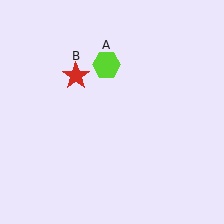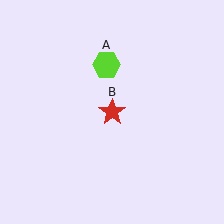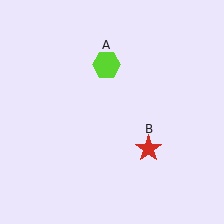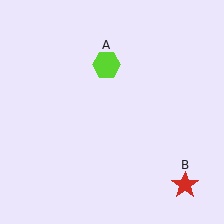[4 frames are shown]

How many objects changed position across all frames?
1 object changed position: red star (object B).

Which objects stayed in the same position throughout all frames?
Lime hexagon (object A) remained stationary.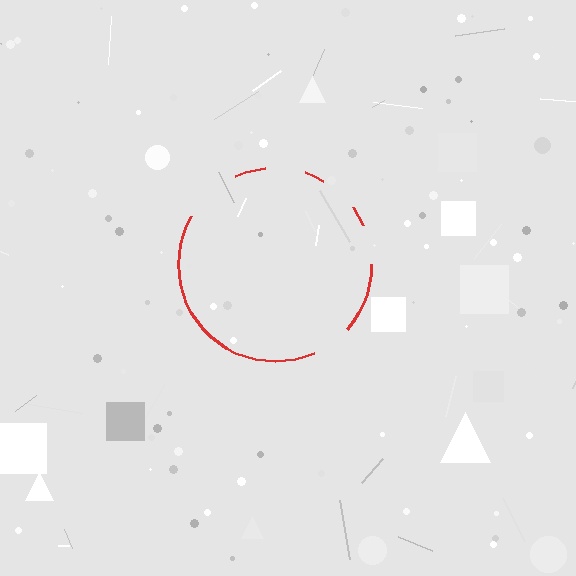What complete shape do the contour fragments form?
The contour fragments form a circle.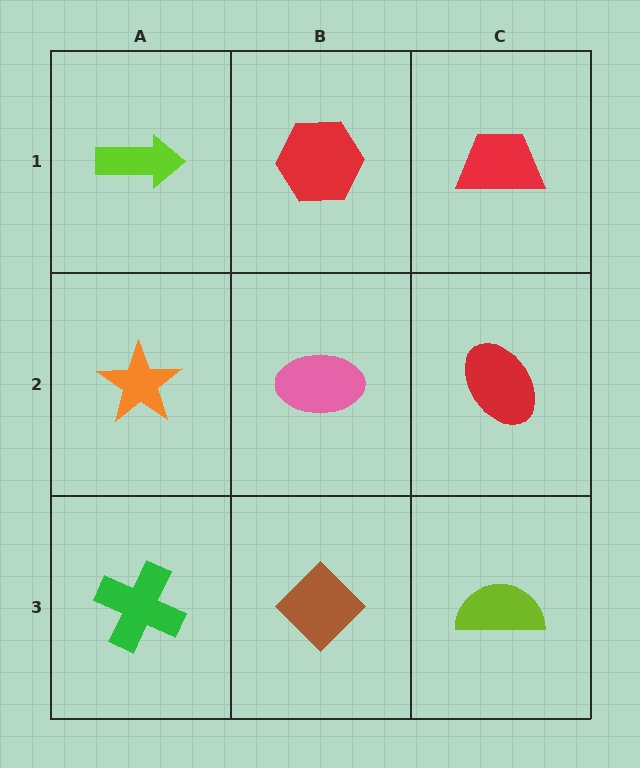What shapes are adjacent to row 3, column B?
A pink ellipse (row 2, column B), a green cross (row 3, column A), a lime semicircle (row 3, column C).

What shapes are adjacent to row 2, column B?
A red hexagon (row 1, column B), a brown diamond (row 3, column B), an orange star (row 2, column A), a red ellipse (row 2, column C).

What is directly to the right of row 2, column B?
A red ellipse.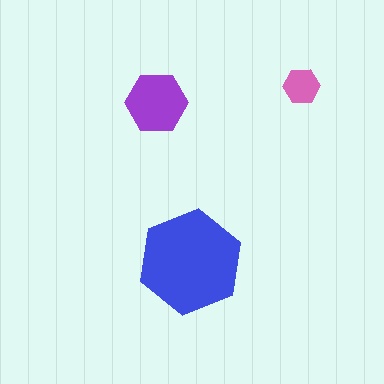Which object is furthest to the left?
The purple hexagon is leftmost.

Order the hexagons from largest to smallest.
the blue one, the purple one, the pink one.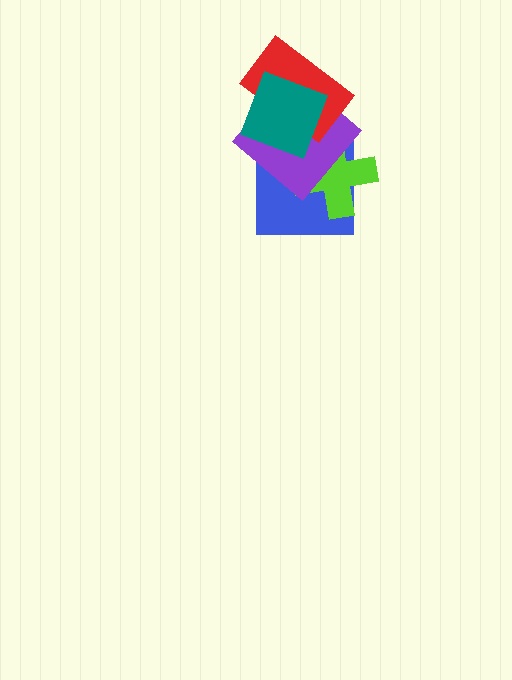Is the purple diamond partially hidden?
Yes, it is partially covered by another shape.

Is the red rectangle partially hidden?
Yes, it is partially covered by another shape.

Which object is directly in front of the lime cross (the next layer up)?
The purple diamond is directly in front of the lime cross.